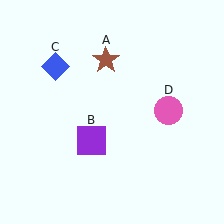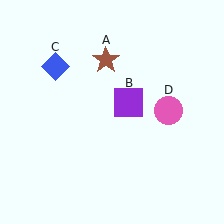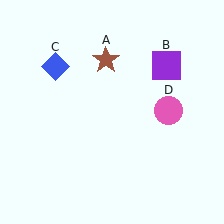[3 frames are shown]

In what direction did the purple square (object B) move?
The purple square (object B) moved up and to the right.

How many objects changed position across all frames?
1 object changed position: purple square (object B).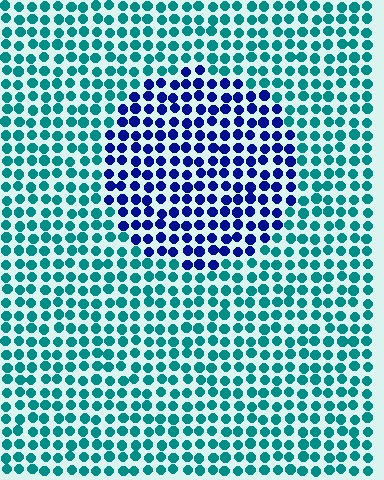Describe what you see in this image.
The image is filled with small teal elements in a uniform arrangement. A circle-shaped region is visible where the elements are tinted to a slightly different hue, forming a subtle color boundary.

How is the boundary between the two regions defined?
The boundary is defined purely by a slight shift in hue (about 57 degrees). Spacing, size, and orientation are identical on both sides.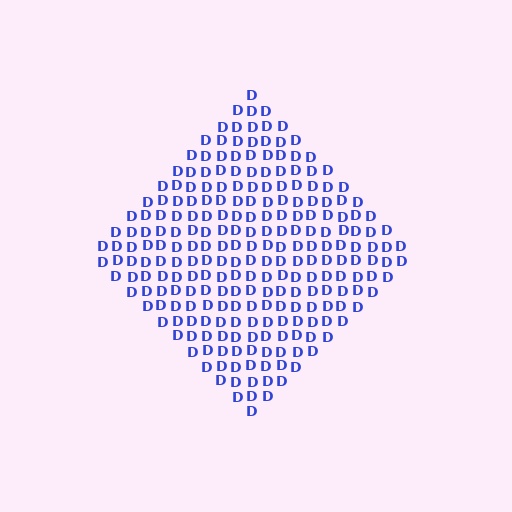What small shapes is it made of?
It is made of small letter D's.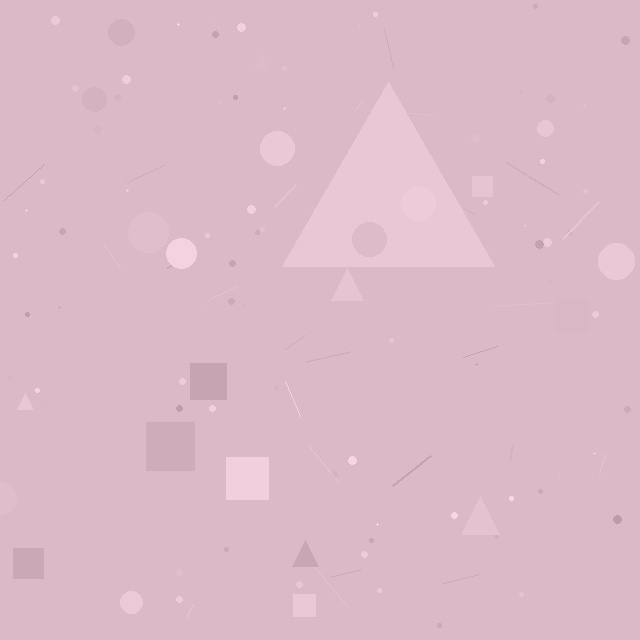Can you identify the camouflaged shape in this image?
The camouflaged shape is a triangle.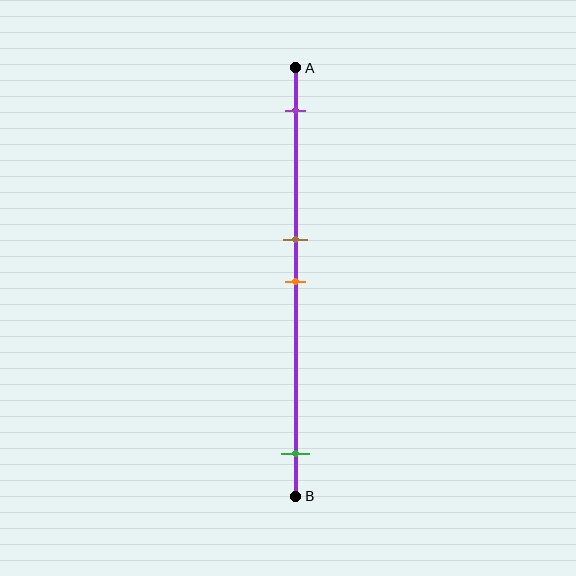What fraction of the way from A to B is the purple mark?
The purple mark is approximately 10% (0.1) of the way from A to B.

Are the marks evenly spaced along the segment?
No, the marks are not evenly spaced.